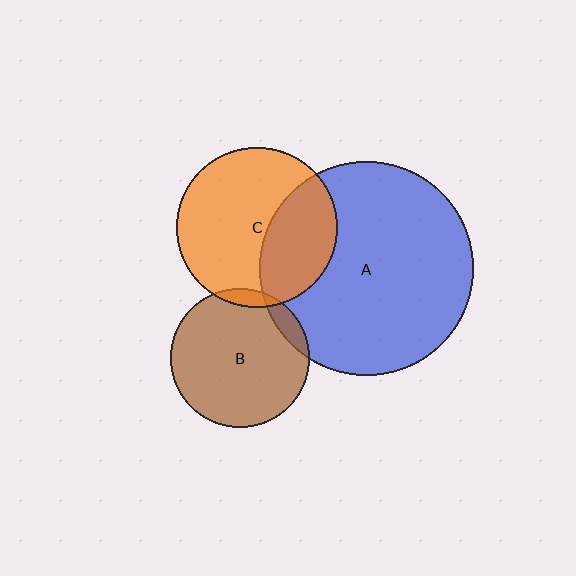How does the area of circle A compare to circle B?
Approximately 2.4 times.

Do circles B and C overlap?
Yes.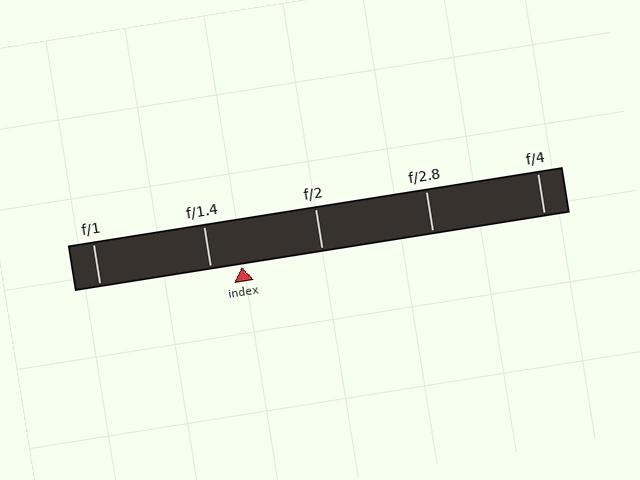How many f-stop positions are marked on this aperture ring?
There are 5 f-stop positions marked.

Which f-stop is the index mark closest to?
The index mark is closest to f/1.4.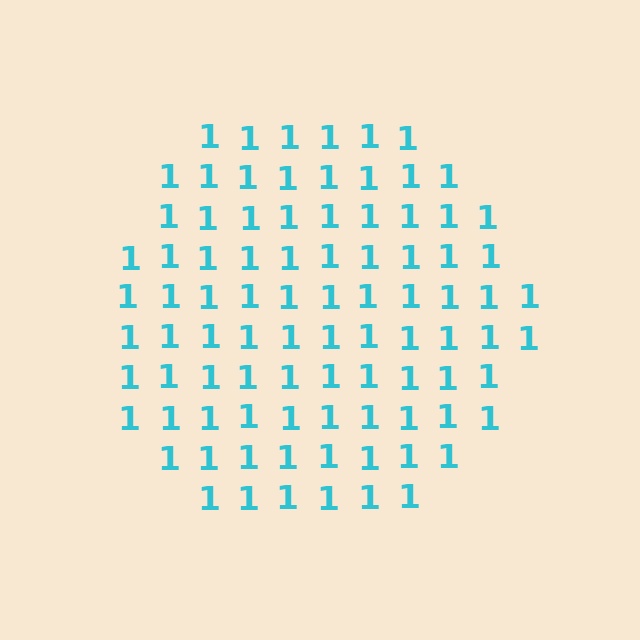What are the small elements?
The small elements are digit 1's.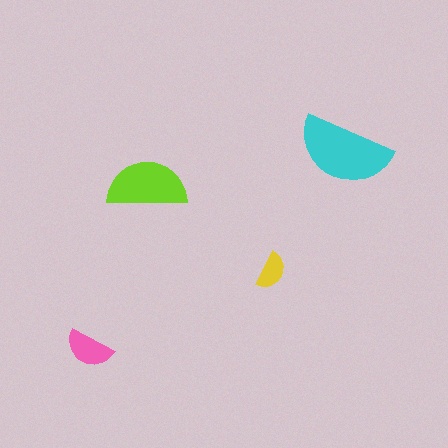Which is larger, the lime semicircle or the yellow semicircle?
The lime one.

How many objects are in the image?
There are 4 objects in the image.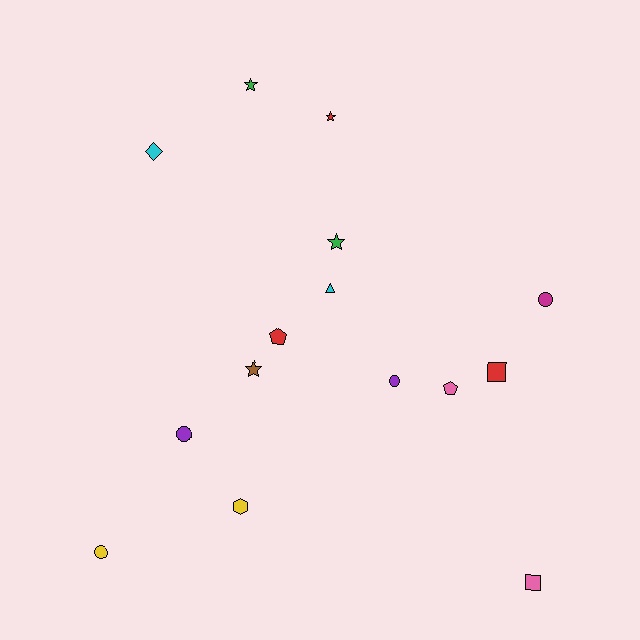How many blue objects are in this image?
There are no blue objects.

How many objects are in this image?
There are 15 objects.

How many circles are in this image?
There are 4 circles.